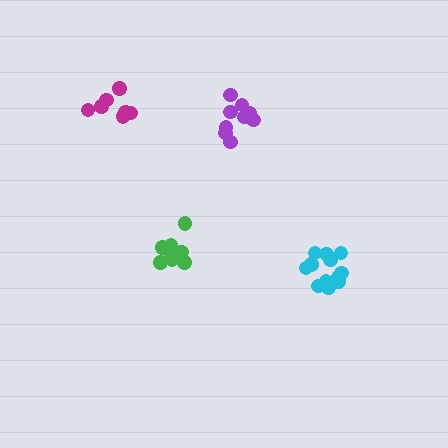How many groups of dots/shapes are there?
There are 4 groups.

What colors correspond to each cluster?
The clusters are colored: green, purple, cyan, magenta.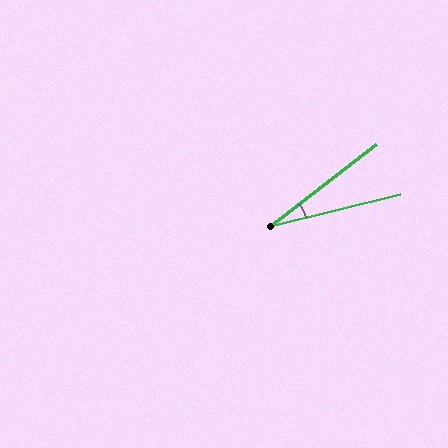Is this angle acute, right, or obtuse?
It is acute.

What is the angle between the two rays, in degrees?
Approximately 24 degrees.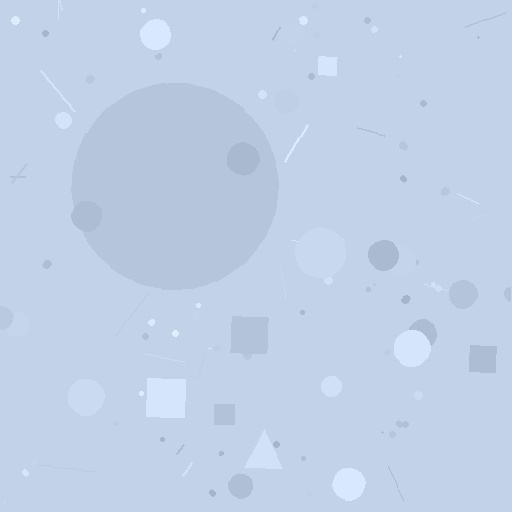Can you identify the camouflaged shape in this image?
The camouflaged shape is a circle.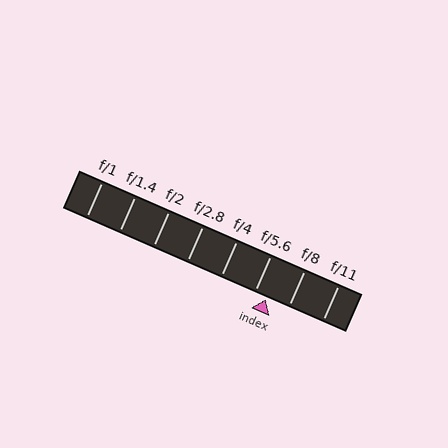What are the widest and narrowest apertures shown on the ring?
The widest aperture shown is f/1 and the narrowest is f/11.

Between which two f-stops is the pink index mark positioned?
The index mark is between f/5.6 and f/8.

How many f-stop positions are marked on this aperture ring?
There are 8 f-stop positions marked.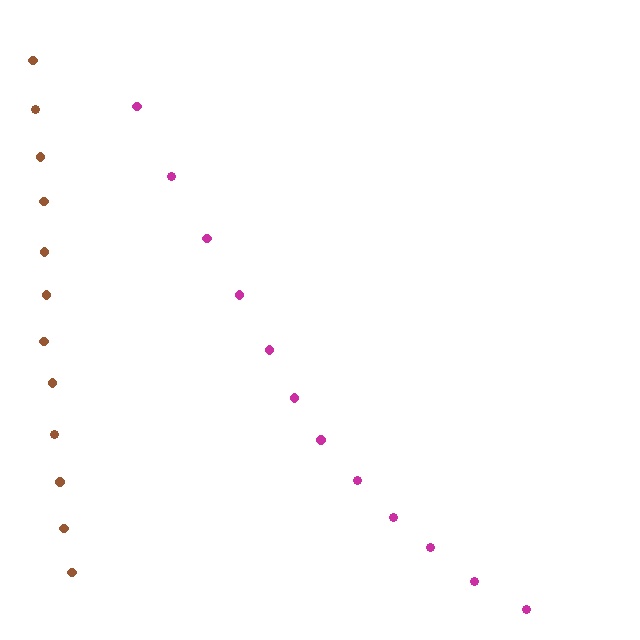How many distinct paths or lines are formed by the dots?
There are 2 distinct paths.